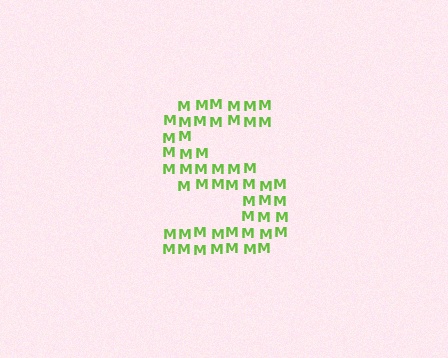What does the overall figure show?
The overall figure shows the letter S.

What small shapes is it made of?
It is made of small letter M's.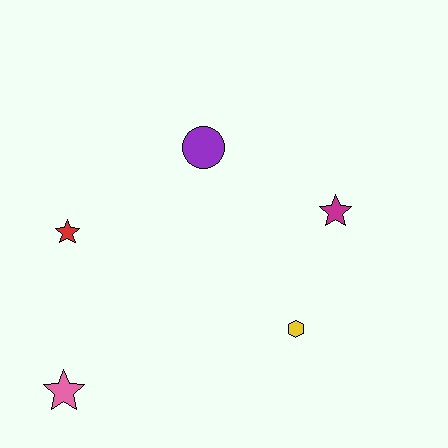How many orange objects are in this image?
There are no orange objects.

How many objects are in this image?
There are 5 objects.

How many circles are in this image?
There is 1 circle.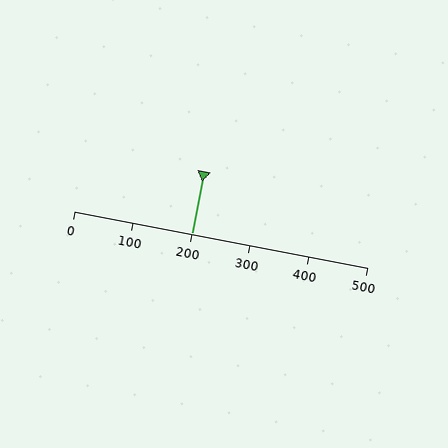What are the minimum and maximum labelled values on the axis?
The axis runs from 0 to 500.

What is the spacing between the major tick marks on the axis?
The major ticks are spaced 100 apart.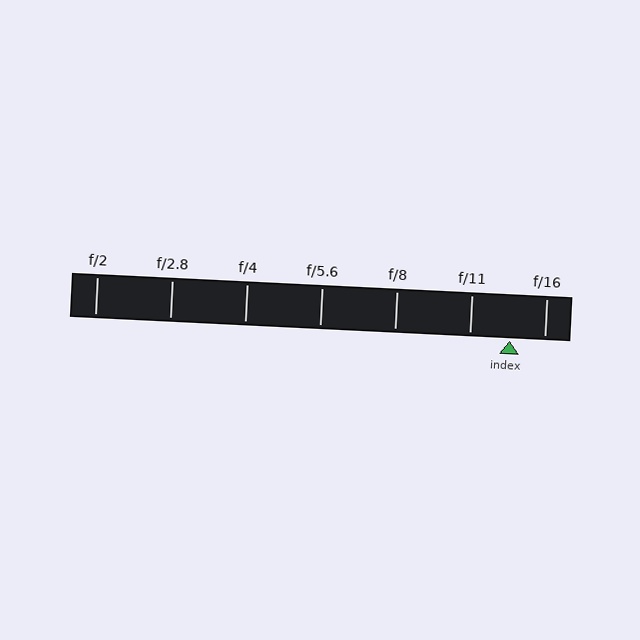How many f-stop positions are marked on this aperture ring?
There are 7 f-stop positions marked.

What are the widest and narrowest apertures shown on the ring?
The widest aperture shown is f/2 and the narrowest is f/16.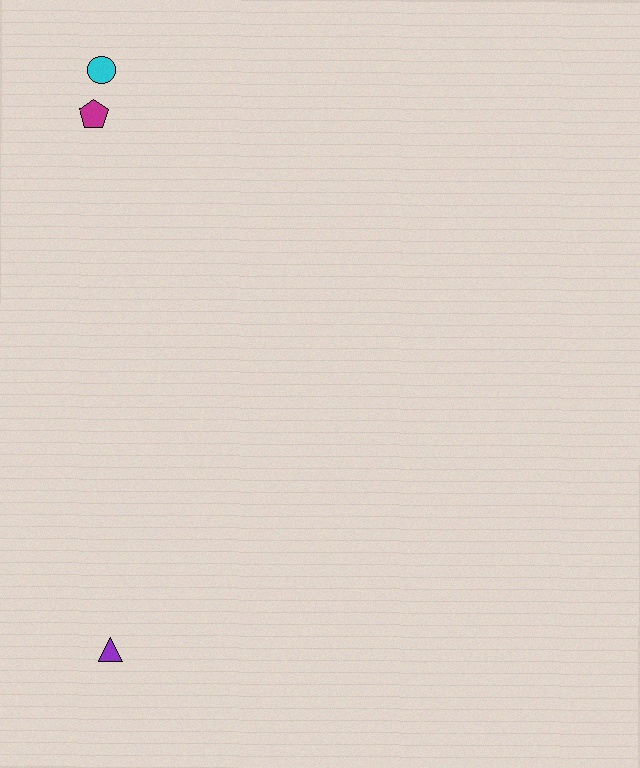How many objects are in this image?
There are 3 objects.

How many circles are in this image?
There is 1 circle.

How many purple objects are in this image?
There is 1 purple object.